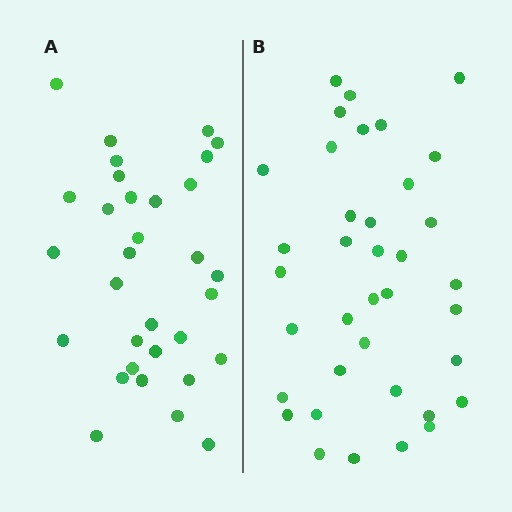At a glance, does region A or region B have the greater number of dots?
Region B (the right region) has more dots.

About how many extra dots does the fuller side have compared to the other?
Region B has about 5 more dots than region A.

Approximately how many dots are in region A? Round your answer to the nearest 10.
About 30 dots. (The exact count is 32, which rounds to 30.)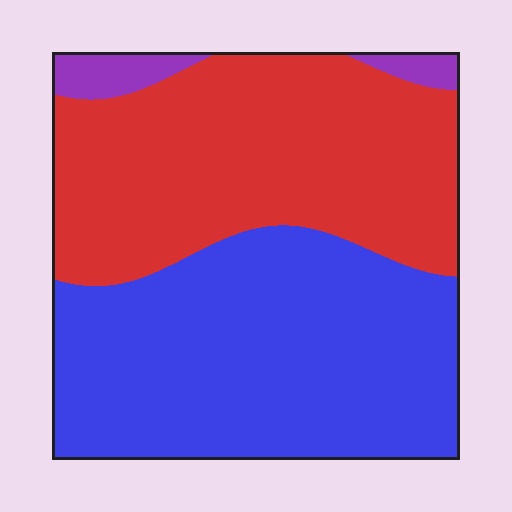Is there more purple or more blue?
Blue.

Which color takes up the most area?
Blue, at roughly 50%.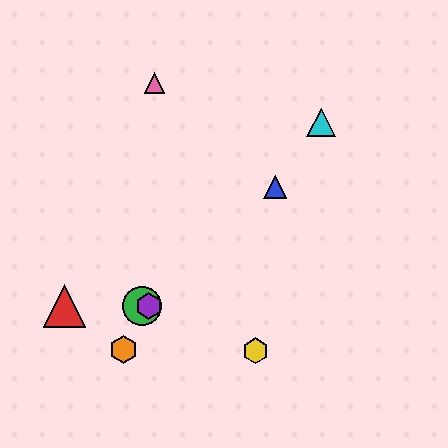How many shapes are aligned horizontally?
3 shapes (the red triangle, the green circle, the purple hexagon) are aligned horizontally.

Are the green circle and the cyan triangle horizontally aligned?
No, the green circle is at y≈306 and the cyan triangle is at y≈122.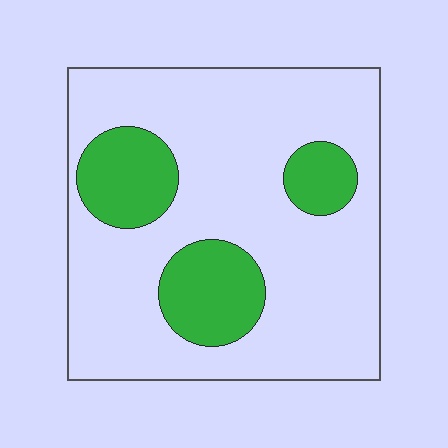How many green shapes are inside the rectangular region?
3.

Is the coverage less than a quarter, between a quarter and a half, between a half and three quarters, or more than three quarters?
Less than a quarter.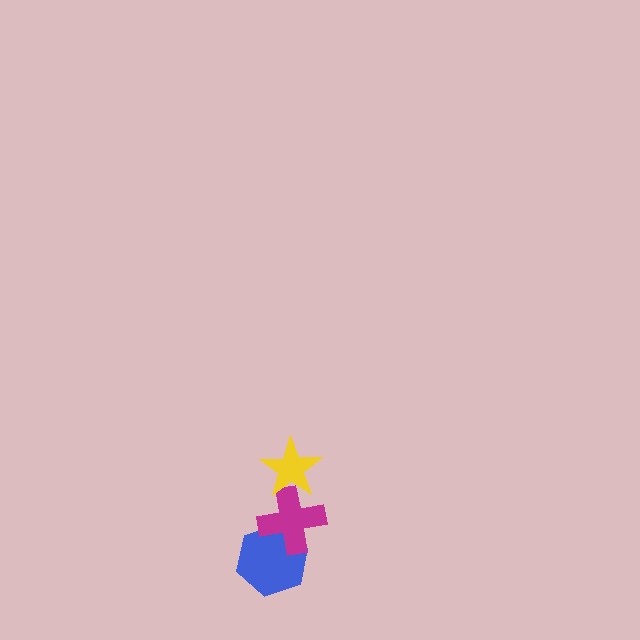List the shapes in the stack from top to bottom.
From top to bottom: the yellow star, the magenta cross, the blue hexagon.